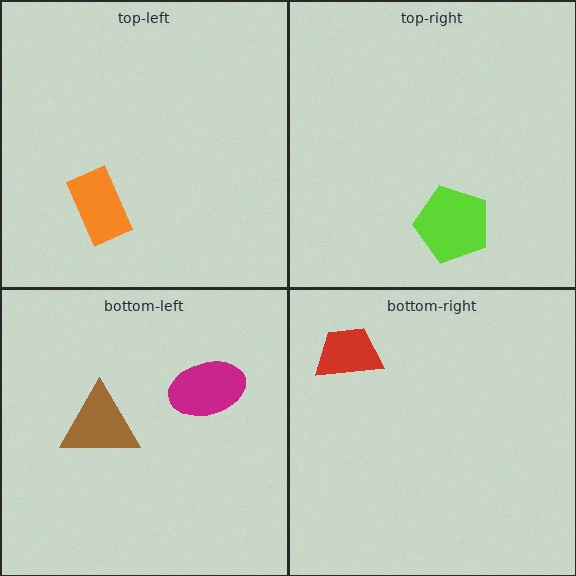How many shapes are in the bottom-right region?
1.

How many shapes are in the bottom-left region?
2.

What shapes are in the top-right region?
The lime pentagon.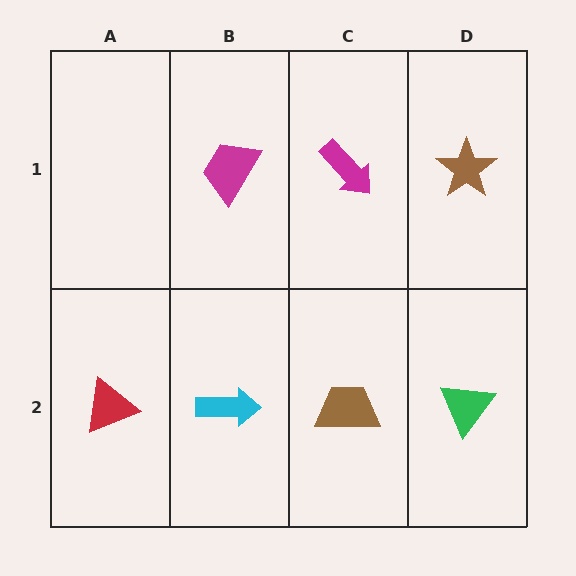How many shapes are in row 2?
4 shapes.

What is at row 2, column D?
A green triangle.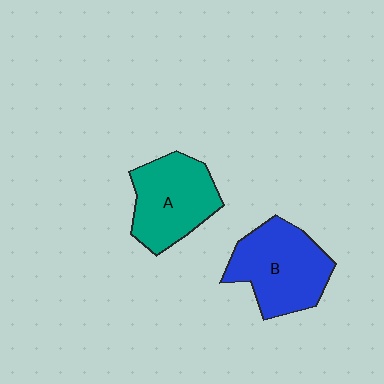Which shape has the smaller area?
Shape A (teal).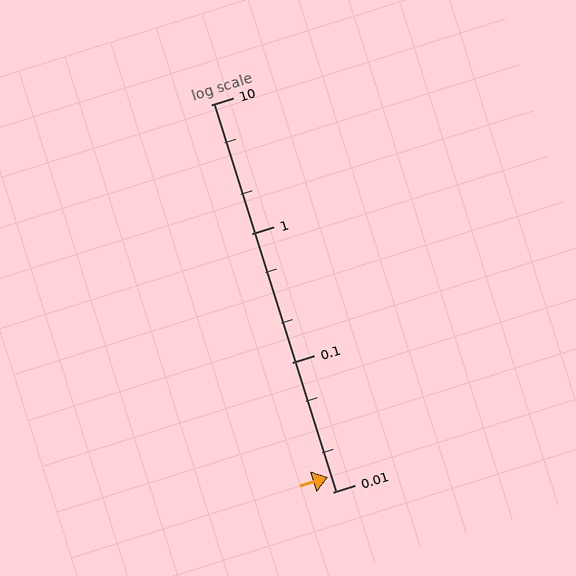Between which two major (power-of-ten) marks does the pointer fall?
The pointer is between 0.01 and 0.1.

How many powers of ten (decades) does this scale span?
The scale spans 3 decades, from 0.01 to 10.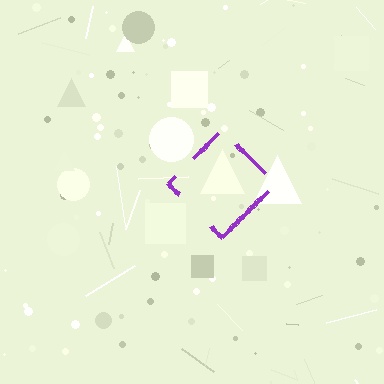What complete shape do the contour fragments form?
The contour fragments form a diamond.